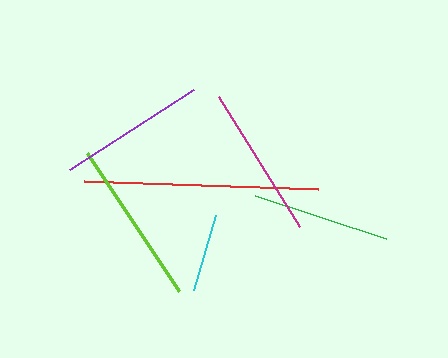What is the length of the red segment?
The red segment is approximately 234 pixels long.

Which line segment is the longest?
The red line is the longest at approximately 234 pixels.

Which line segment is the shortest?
The cyan line is the shortest at approximately 78 pixels.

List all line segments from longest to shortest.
From longest to shortest: red, lime, magenta, purple, green, cyan.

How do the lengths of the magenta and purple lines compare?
The magenta and purple lines are approximately the same length.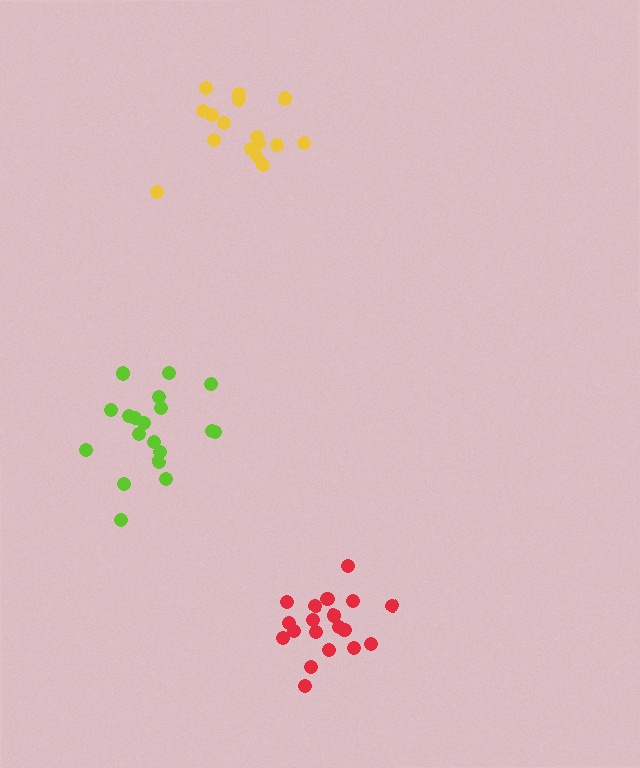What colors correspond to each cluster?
The clusters are colored: red, yellow, lime.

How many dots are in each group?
Group 1: 19 dots, Group 2: 16 dots, Group 3: 19 dots (54 total).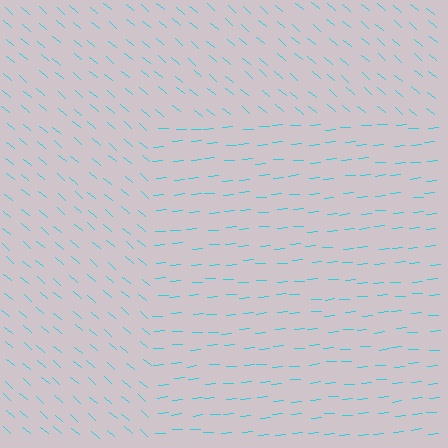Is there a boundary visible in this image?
Yes, there is a texture boundary formed by a change in line orientation.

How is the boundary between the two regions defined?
The boundary is defined purely by a change in line orientation (approximately 45 degrees difference). All lines are the same color and thickness.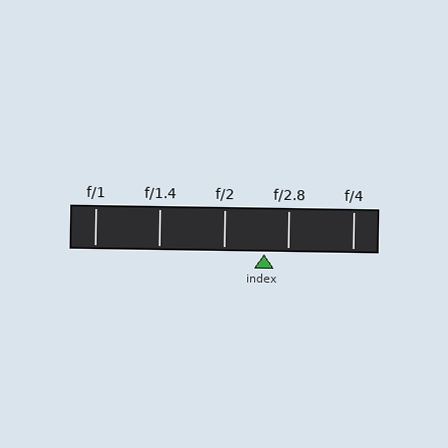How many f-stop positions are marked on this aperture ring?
There are 5 f-stop positions marked.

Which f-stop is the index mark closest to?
The index mark is closest to f/2.8.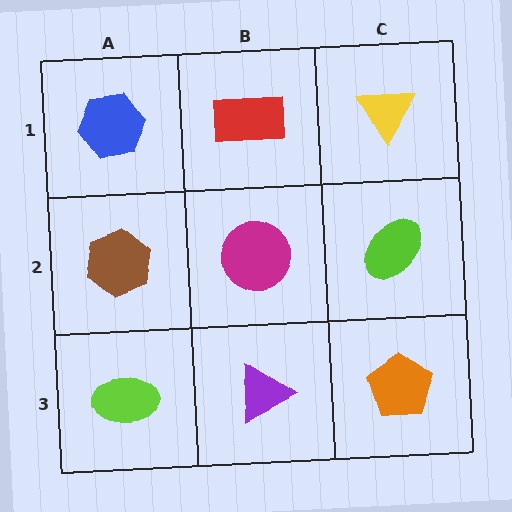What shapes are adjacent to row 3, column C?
A lime ellipse (row 2, column C), a purple triangle (row 3, column B).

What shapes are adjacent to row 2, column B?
A red rectangle (row 1, column B), a purple triangle (row 3, column B), a brown hexagon (row 2, column A), a lime ellipse (row 2, column C).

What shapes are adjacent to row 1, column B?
A magenta circle (row 2, column B), a blue hexagon (row 1, column A), a yellow triangle (row 1, column C).